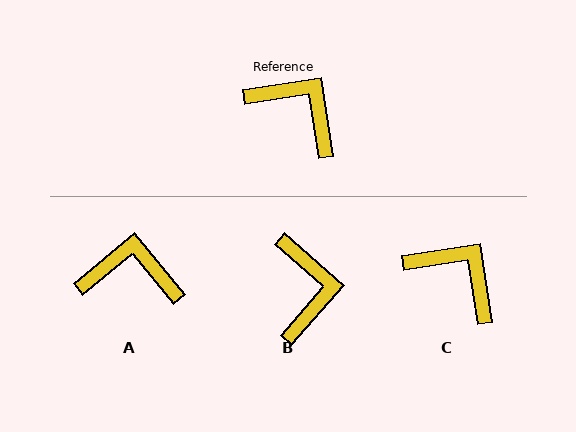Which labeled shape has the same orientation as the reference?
C.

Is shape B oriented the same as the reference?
No, it is off by about 50 degrees.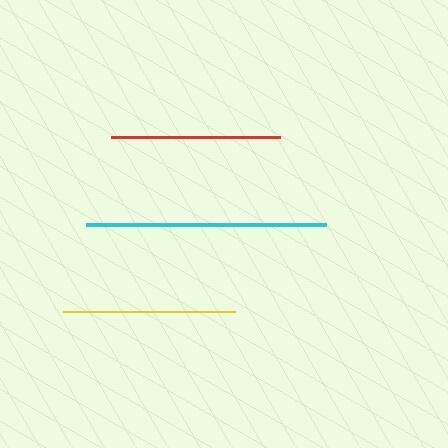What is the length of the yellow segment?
The yellow segment is approximately 172 pixels long.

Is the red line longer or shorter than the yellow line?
The yellow line is longer than the red line.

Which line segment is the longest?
The cyan line is the longest at approximately 240 pixels.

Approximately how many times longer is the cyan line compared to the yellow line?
The cyan line is approximately 1.4 times the length of the yellow line.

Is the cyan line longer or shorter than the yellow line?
The cyan line is longer than the yellow line.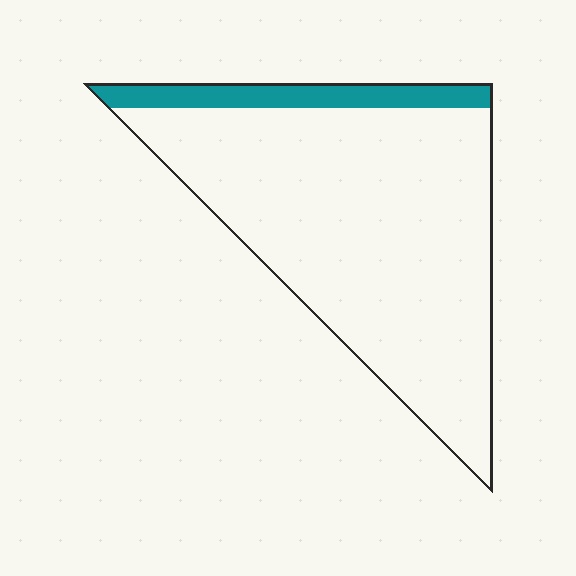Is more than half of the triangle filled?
No.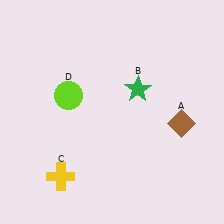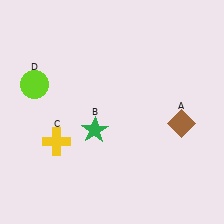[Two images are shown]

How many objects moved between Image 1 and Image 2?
3 objects moved between the two images.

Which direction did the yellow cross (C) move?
The yellow cross (C) moved up.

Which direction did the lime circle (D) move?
The lime circle (D) moved left.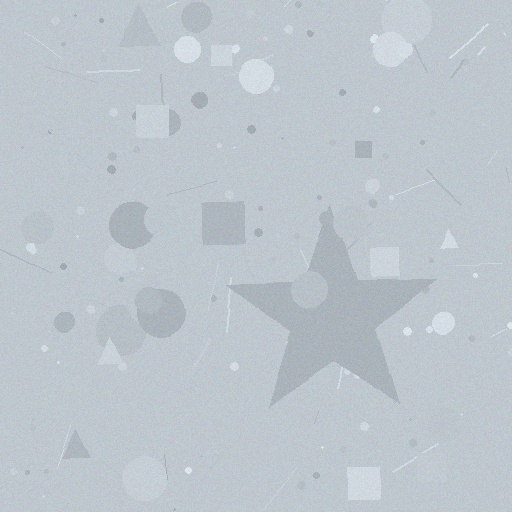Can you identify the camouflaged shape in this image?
The camouflaged shape is a star.